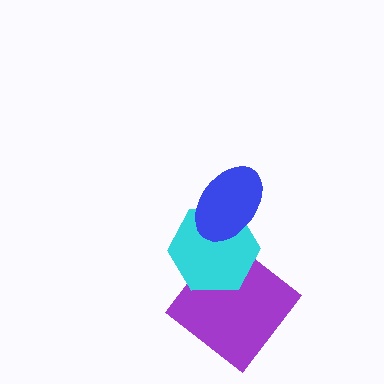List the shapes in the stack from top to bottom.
From top to bottom: the blue ellipse, the cyan hexagon, the purple diamond.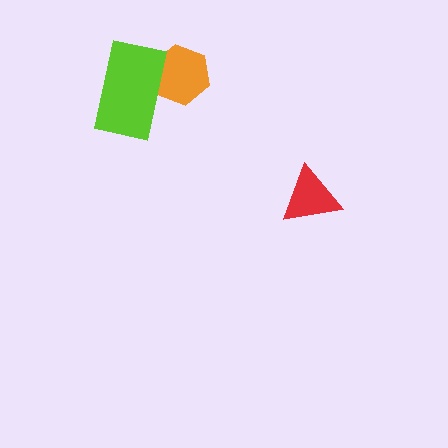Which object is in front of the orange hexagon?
The lime rectangle is in front of the orange hexagon.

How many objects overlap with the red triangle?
0 objects overlap with the red triangle.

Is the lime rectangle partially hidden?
No, no other shape covers it.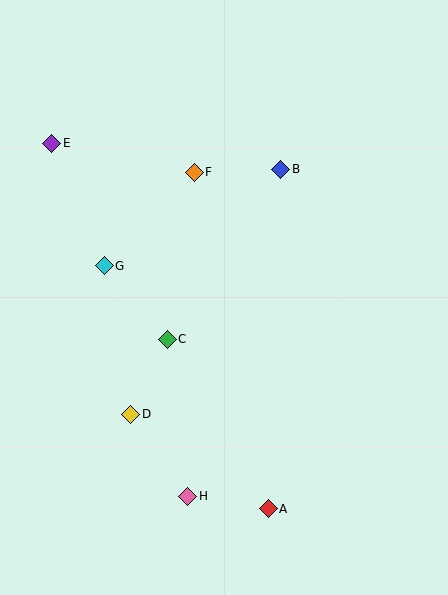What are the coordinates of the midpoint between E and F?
The midpoint between E and F is at (123, 158).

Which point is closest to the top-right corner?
Point B is closest to the top-right corner.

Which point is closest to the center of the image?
Point C at (167, 339) is closest to the center.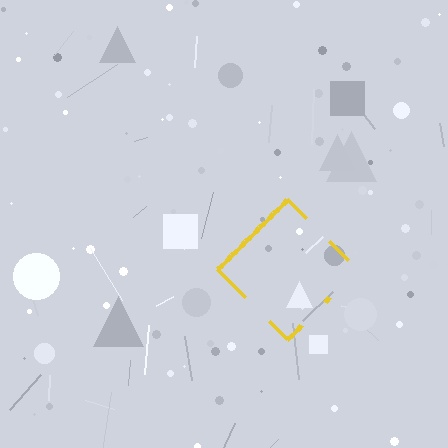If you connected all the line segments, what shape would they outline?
They would outline a diamond.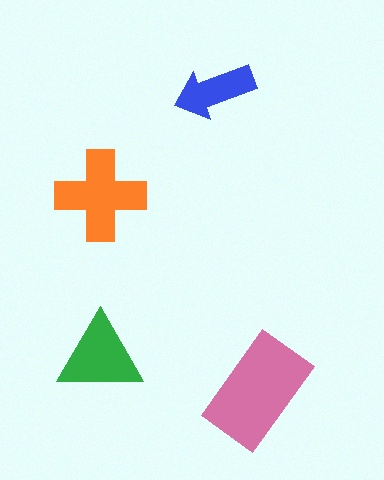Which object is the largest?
The pink rectangle.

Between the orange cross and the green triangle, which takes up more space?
The orange cross.